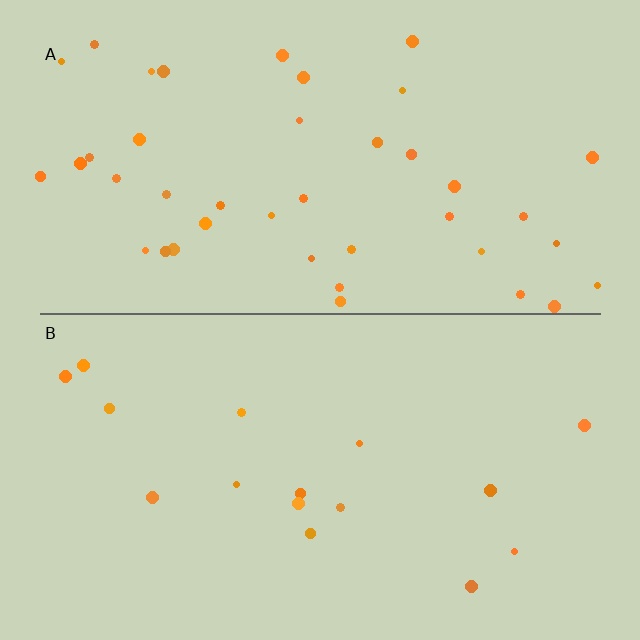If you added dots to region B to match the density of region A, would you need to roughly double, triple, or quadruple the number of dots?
Approximately triple.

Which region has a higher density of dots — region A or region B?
A (the top).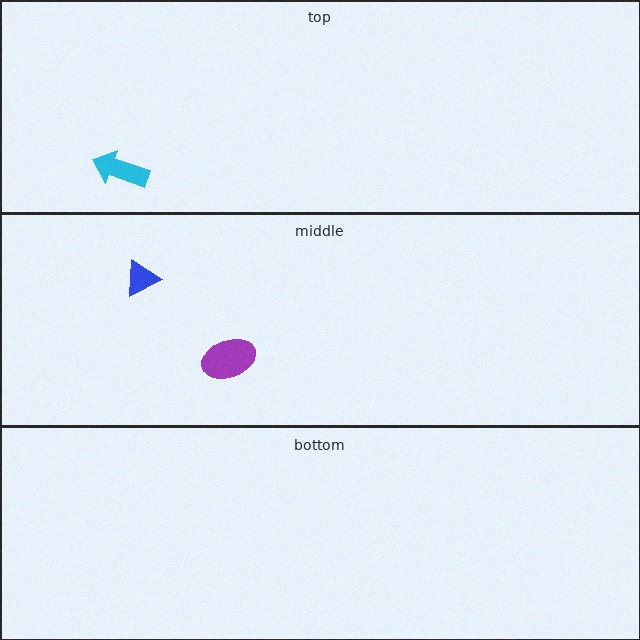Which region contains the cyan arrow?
The top region.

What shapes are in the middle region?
The blue triangle, the purple ellipse.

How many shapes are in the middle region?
2.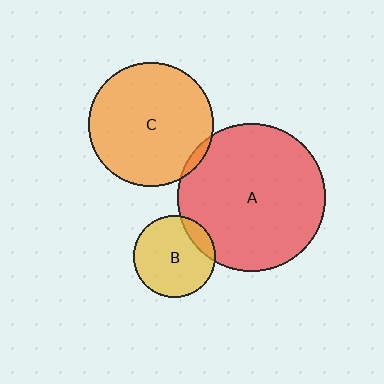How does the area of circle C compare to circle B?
Approximately 2.3 times.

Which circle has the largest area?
Circle A (red).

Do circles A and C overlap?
Yes.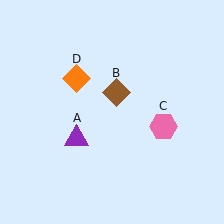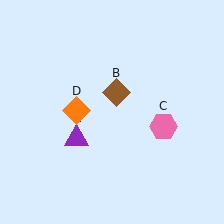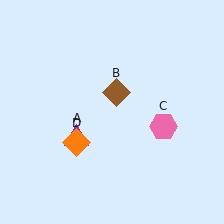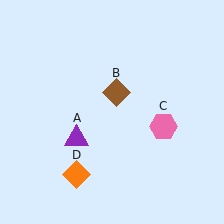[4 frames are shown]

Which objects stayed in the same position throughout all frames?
Purple triangle (object A) and brown diamond (object B) and pink hexagon (object C) remained stationary.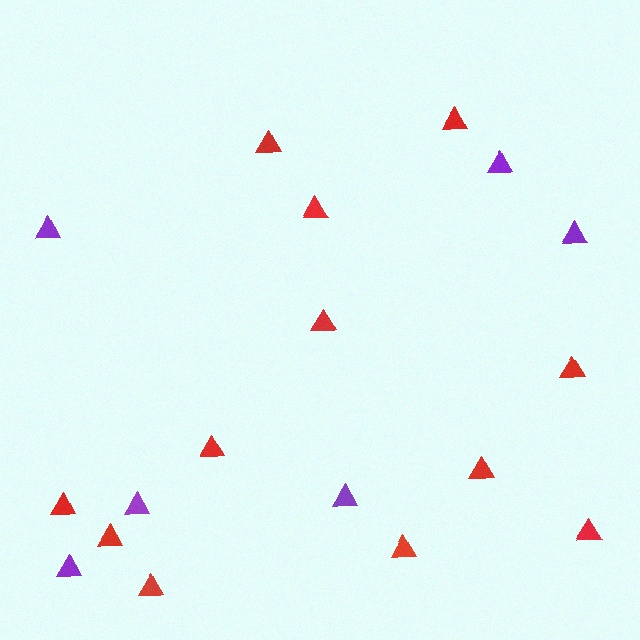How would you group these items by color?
There are 2 groups: one group of purple triangles (6) and one group of red triangles (12).